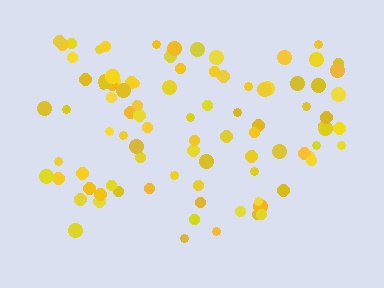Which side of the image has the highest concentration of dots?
The top.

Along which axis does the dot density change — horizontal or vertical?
Vertical.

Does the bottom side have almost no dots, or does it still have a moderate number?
Still a moderate number, just noticeably fewer than the top.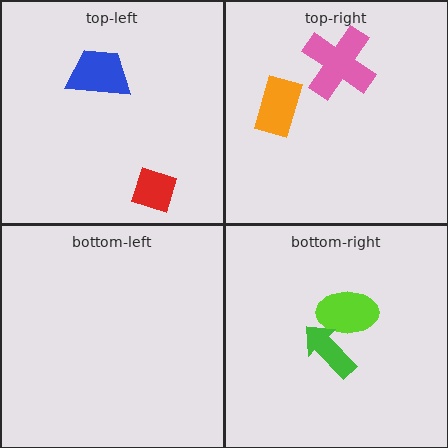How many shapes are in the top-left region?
2.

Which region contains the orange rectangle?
The top-right region.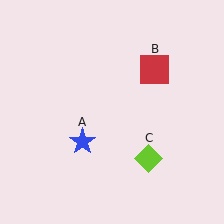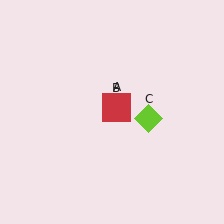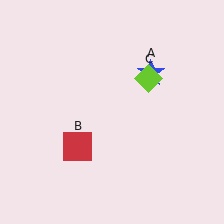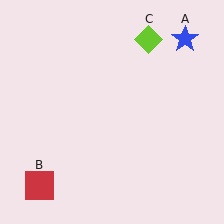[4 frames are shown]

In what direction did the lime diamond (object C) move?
The lime diamond (object C) moved up.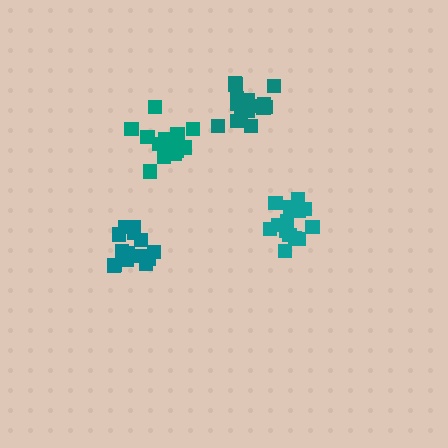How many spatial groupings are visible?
There are 4 spatial groupings.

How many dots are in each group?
Group 1: 15 dots, Group 2: 14 dots, Group 3: 19 dots, Group 4: 15 dots (63 total).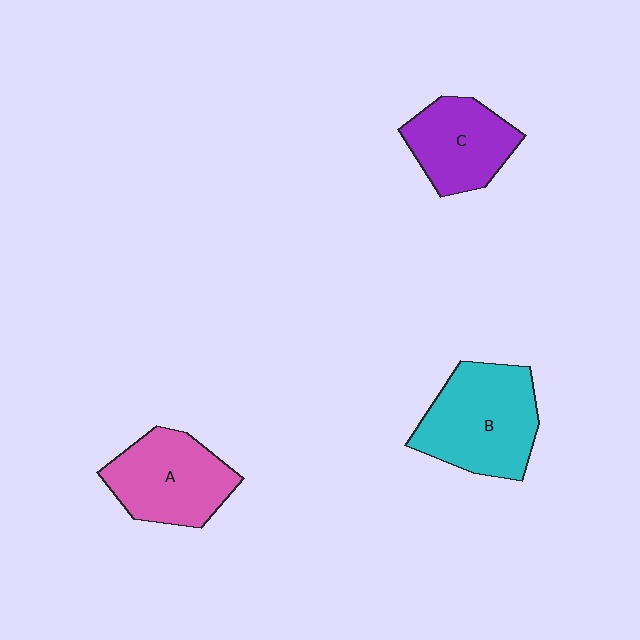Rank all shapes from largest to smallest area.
From largest to smallest: B (cyan), A (pink), C (purple).